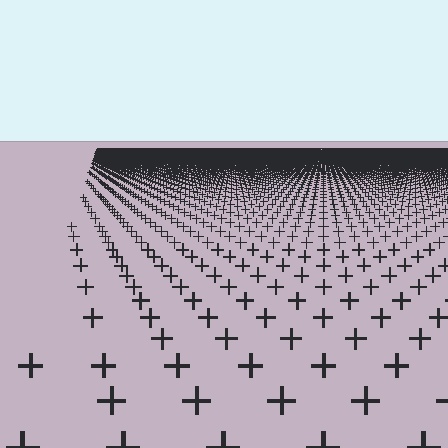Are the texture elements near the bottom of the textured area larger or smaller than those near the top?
Larger. Near the bottom, elements are closer to the viewer and appear at a bigger on-screen size.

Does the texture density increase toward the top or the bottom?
Density increases toward the top.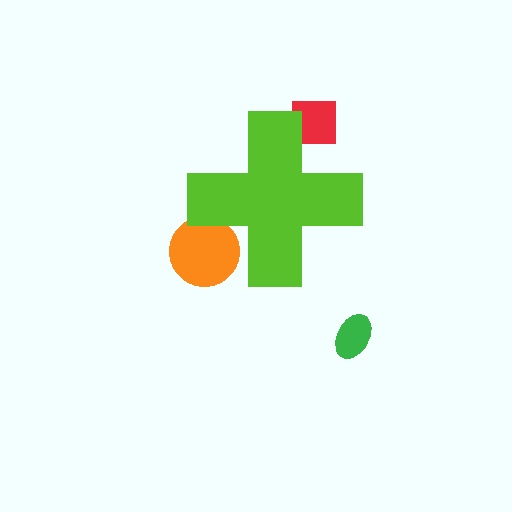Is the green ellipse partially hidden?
No, the green ellipse is fully visible.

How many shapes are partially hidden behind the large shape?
2 shapes are partially hidden.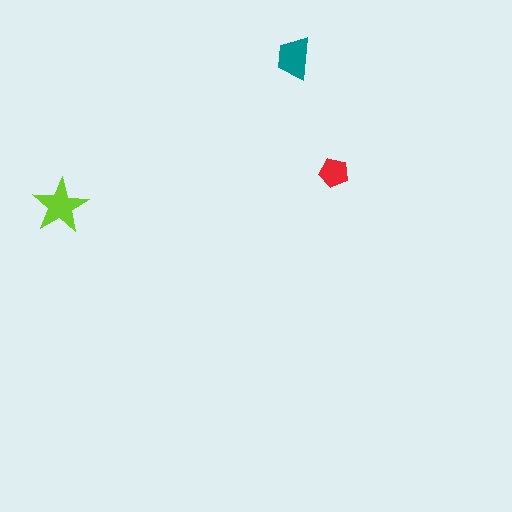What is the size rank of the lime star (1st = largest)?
1st.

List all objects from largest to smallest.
The lime star, the teal trapezoid, the red pentagon.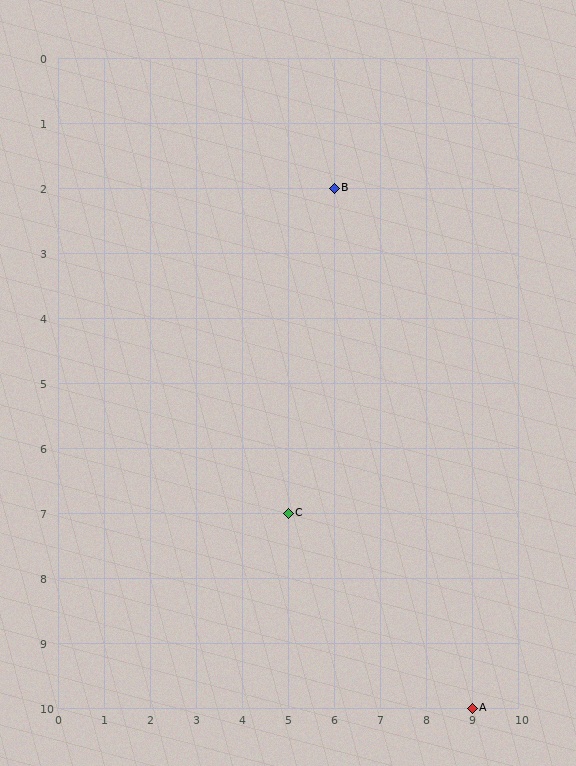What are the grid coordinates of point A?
Point A is at grid coordinates (9, 10).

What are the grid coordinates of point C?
Point C is at grid coordinates (5, 7).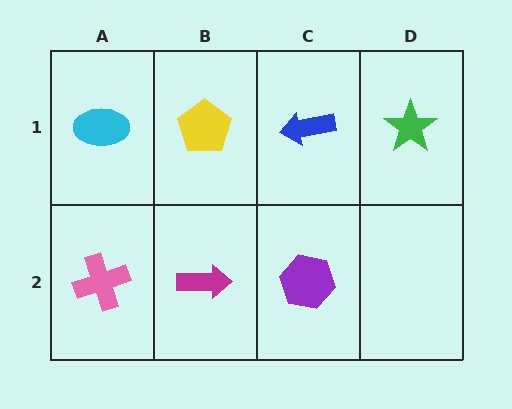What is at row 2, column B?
A magenta arrow.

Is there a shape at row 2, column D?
No, that cell is empty.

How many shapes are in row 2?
3 shapes.